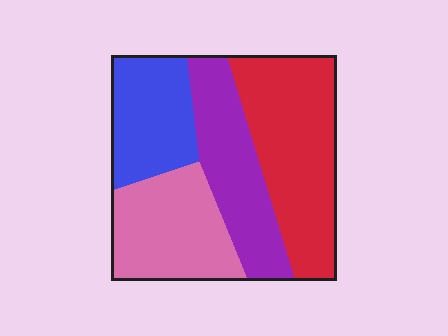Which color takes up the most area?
Red, at roughly 35%.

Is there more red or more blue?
Red.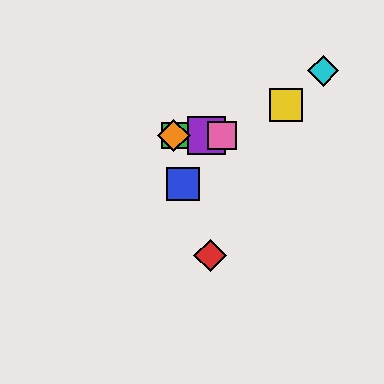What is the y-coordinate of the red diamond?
The red diamond is at y≈255.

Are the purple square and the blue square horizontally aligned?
No, the purple square is at y≈136 and the blue square is at y≈184.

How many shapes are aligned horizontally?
4 shapes (the green square, the purple square, the orange diamond, the pink square) are aligned horizontally.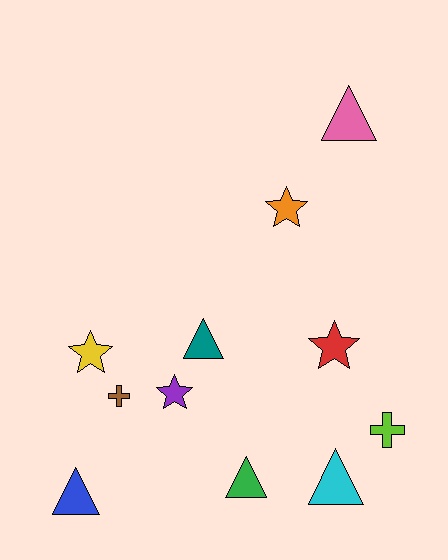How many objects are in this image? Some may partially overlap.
There are 11 objects.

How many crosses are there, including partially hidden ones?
There are 2 crosses.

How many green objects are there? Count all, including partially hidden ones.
There is 1 green object.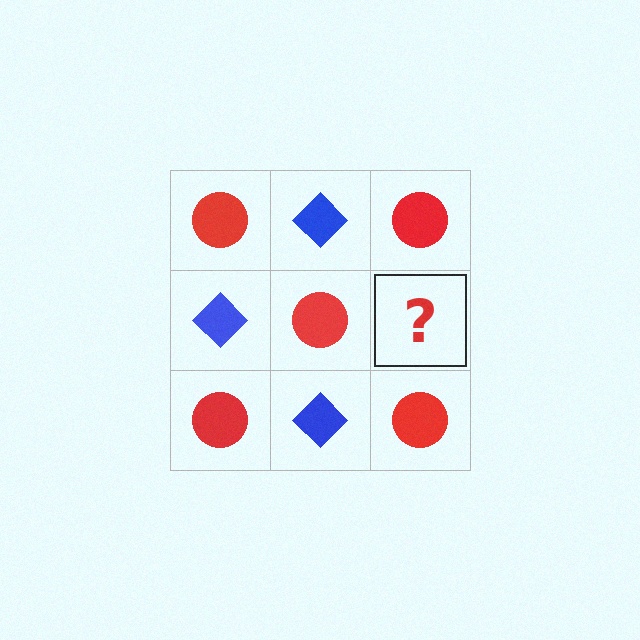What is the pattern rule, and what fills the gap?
The rule is that it alternates red circle and blue diamond in a checkerboard pattern. The gap should be filled with a blue diamond.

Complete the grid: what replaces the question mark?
The question mark should be replaced with a blue diamond.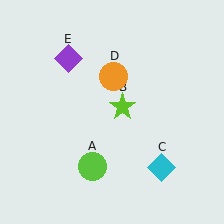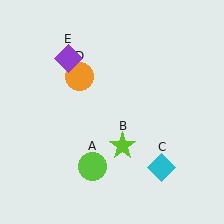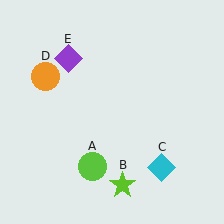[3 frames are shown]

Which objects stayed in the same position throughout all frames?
Lime circle (object A) and cyan diamond (object C) and purple diamond (object E) remained stationary.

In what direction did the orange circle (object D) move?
The orange circle (object D) moved left.